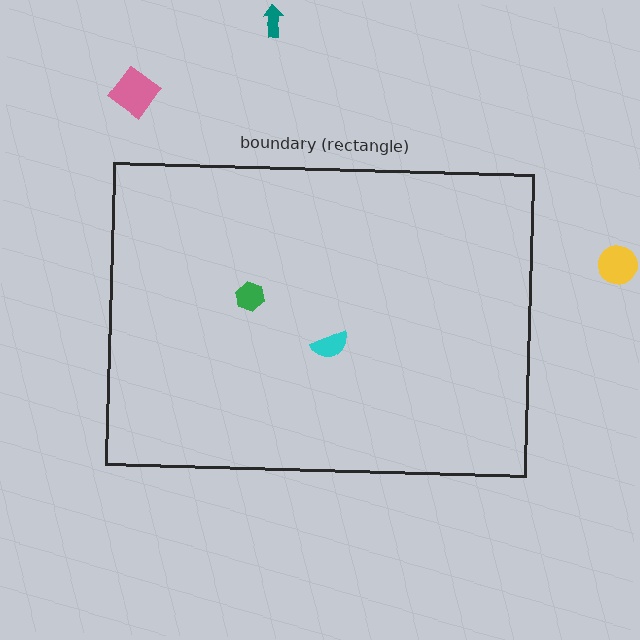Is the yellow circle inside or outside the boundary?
Outside.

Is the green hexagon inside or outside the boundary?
Inside.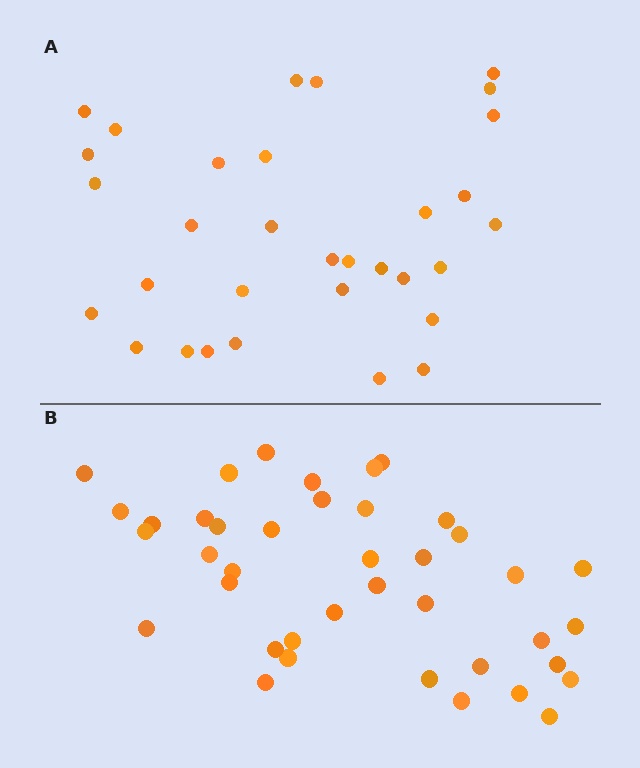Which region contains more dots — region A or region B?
Region B (the bottom region) has more dots.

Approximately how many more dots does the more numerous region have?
Region B has roughly 8 or so more dots than region A.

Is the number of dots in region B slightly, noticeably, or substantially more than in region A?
Region B has noticeably more, but not dramatically so. The ratio is roughly 1.2 to 1.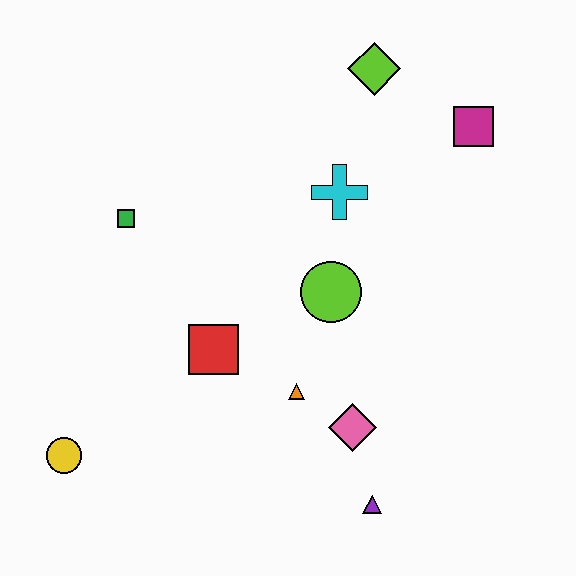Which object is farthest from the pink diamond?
The lime diamond is farthest from the pink diamond.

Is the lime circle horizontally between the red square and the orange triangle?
No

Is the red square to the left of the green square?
No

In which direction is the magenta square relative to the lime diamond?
The magenta square is to the right of the lime diamond.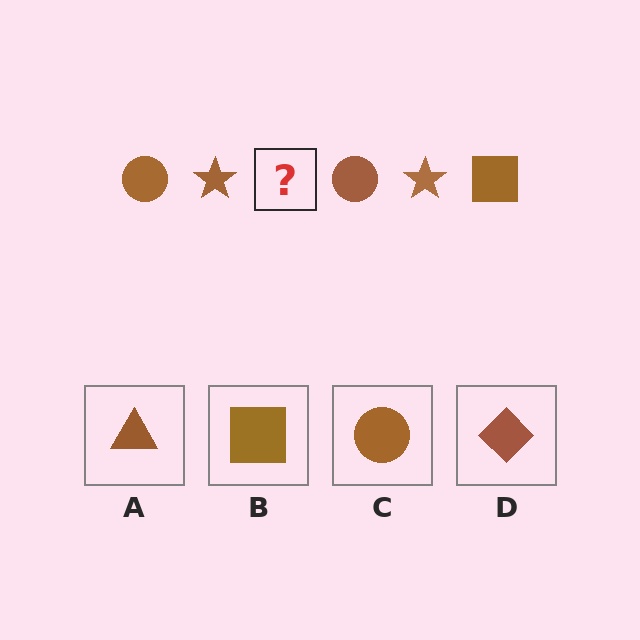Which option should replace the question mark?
Option B.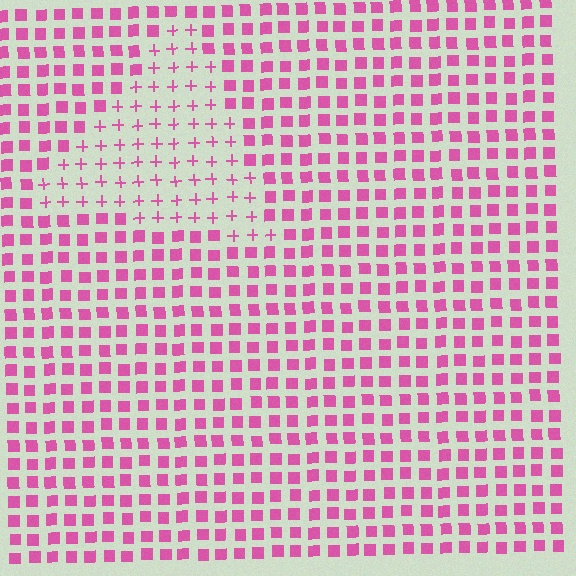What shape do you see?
I see a triangle.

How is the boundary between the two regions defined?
The boundary is defined by a change in element shape: plus signs inside vs. squares outside. All elements share the same color and spacing.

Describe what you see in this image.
The image is filled with small pink elements arranged in a uniform grid. A triangle-shaped region contains plus signs, while the surrounding area contains squares. The boundary is defined purely by the change in element shape.